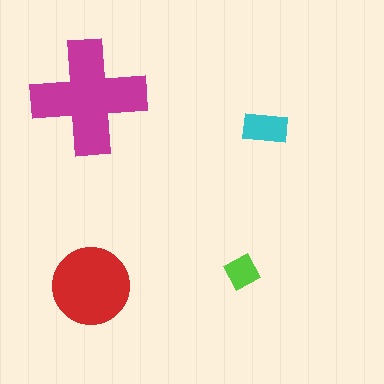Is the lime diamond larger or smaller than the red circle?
Smaller.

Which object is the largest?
The magenta cross.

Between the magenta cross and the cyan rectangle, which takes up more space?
The magenta cross.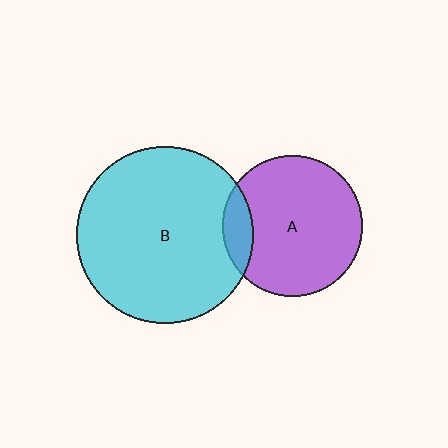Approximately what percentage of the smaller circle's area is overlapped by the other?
Approximately 15%.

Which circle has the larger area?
Circle B (cyan).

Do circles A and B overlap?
Yes.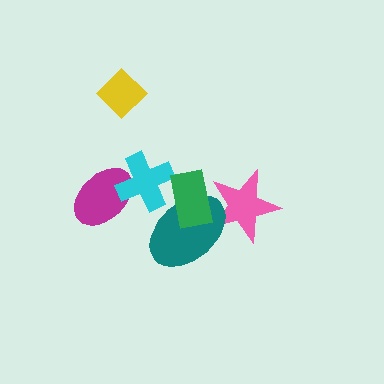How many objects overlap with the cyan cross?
3 objects overlap with the cyan cross.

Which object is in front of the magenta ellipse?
The cyan cross is in front of the magenta ellipse.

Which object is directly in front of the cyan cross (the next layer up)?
The teal ellipse is directly in front of the cyan cross.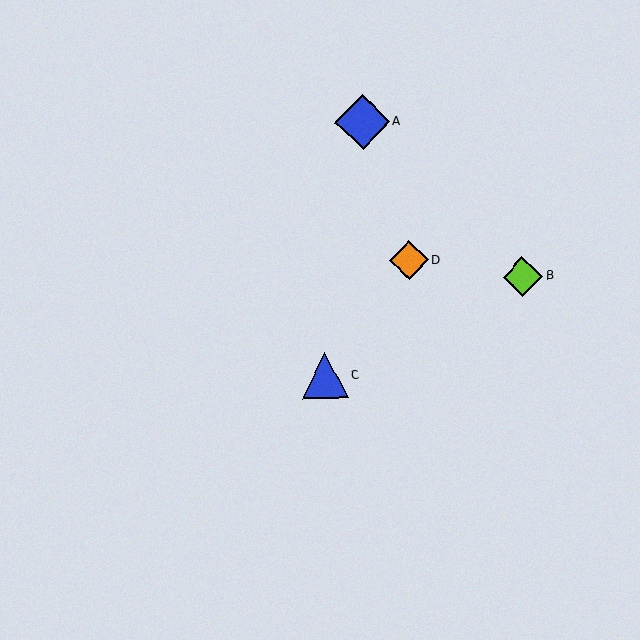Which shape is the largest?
The blue diamond (labeled A) is the largest.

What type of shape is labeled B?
Shape B is a lime diamond.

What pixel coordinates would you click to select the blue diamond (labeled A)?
Click at (362, 122) to select the blue diamond A.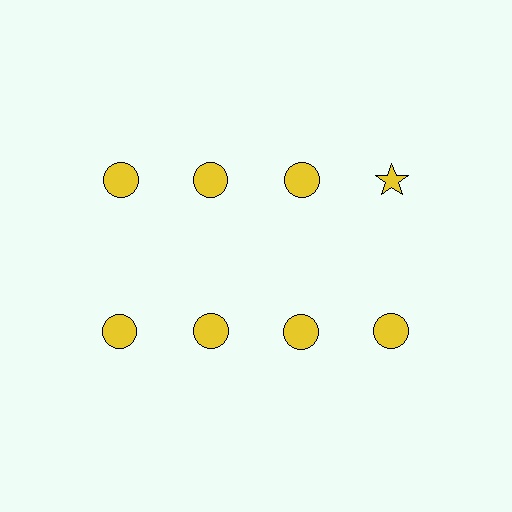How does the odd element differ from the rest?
It has a different shape: star instead of circle.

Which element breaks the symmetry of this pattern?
The yellow star in the top row, second from right column breaks the symmetry. All other shapes are yellow circles.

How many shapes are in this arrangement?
There are 8 shapes arranged in a grid pattern.